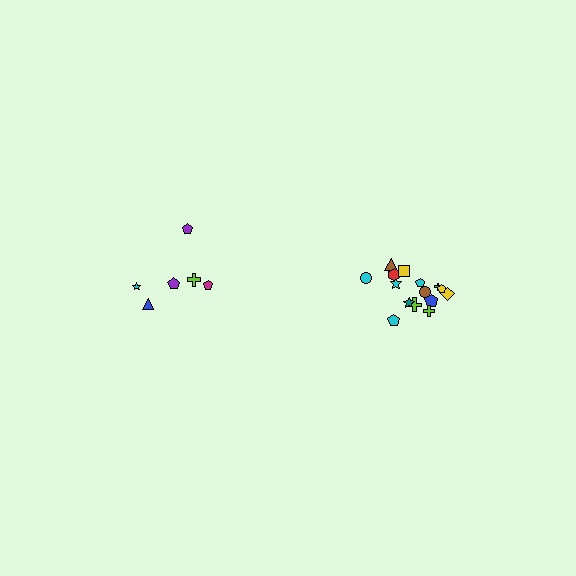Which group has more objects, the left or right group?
The right group.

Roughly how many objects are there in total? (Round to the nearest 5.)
Roughly 20 objects in total.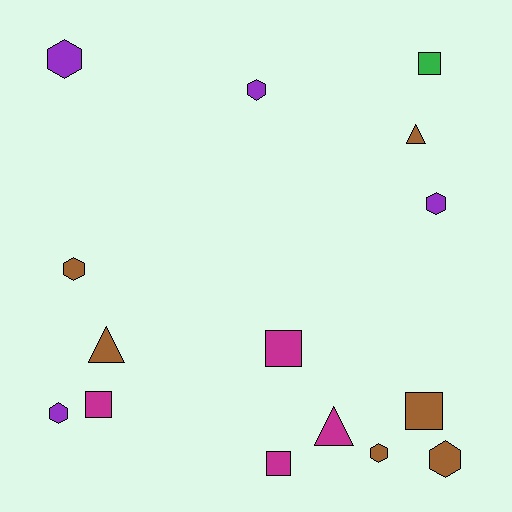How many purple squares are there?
There are no purple squares.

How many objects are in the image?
There are 15 objects.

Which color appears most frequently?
Brown, with 6 objects.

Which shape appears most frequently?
Hexagon, with 7 objects.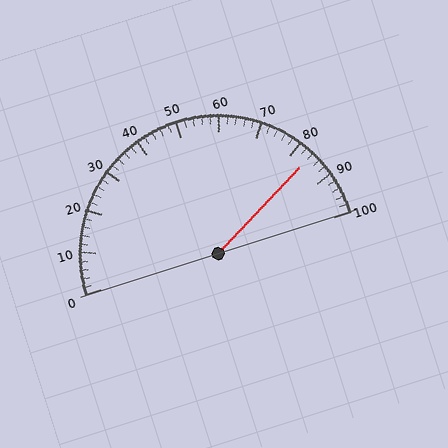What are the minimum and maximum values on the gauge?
The gauge ranges from 0 to 100.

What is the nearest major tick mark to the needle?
The nearest major tick mark is 80.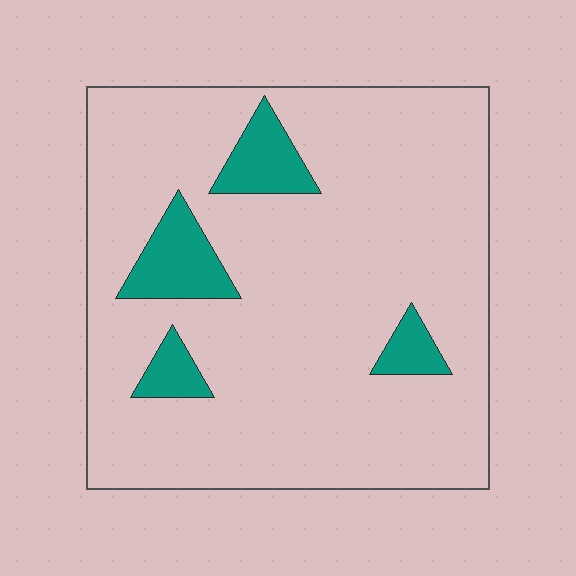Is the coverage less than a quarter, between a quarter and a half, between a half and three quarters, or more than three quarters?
Less than a quarter.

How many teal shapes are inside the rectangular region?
4.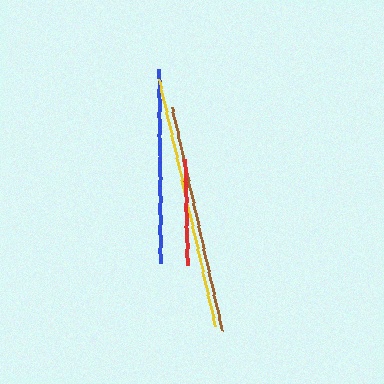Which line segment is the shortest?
The red line is the shortest at approximately 106 pixels.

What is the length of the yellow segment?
The yellow segment is approximately 253 pixels long.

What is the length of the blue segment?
The blue segment is approximately 193 pixels long.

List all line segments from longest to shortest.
From longest to shortest: yellow, brown, blue, red.